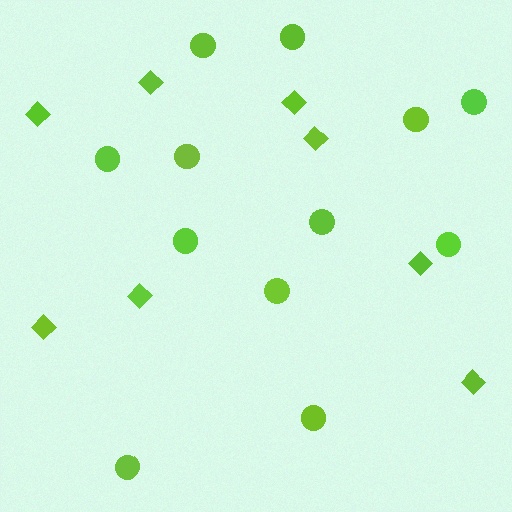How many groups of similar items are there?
There are 2 groups: one group of circles (12) and one group of diamonds (8).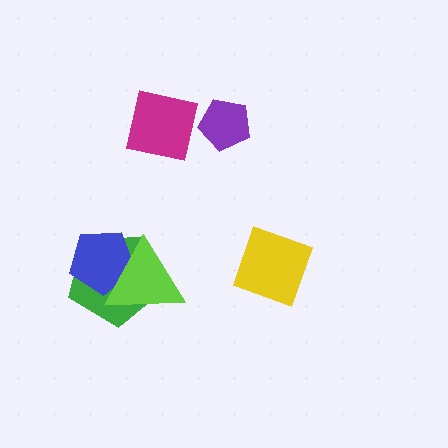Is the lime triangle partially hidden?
No, no other shape covers it.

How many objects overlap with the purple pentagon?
0 objects overlap with the purple pentagon.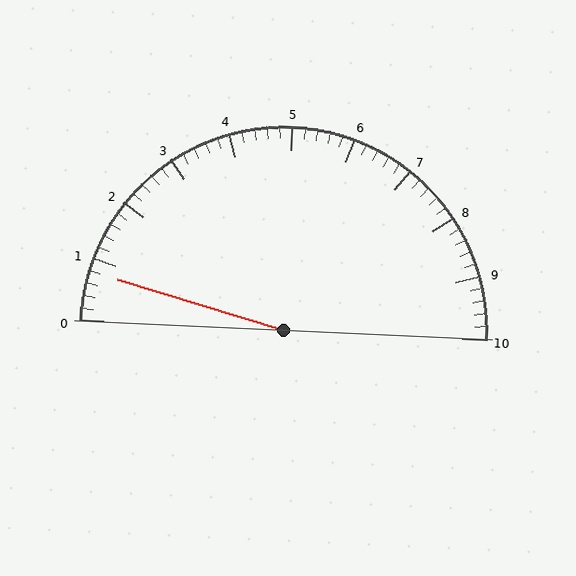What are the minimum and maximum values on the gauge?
The gauge ranges from 0 to 10.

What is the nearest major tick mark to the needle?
The nearest major tick mark is 1.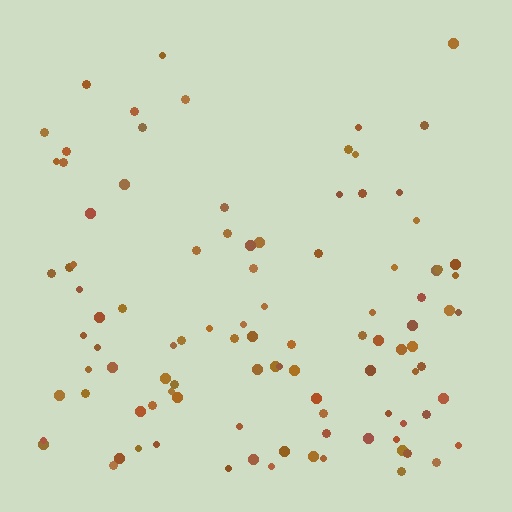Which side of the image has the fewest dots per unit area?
The top.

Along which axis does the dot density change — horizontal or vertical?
Vertical.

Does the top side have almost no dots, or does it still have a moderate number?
Still a moderate number, just noticeably fewer than the bottom.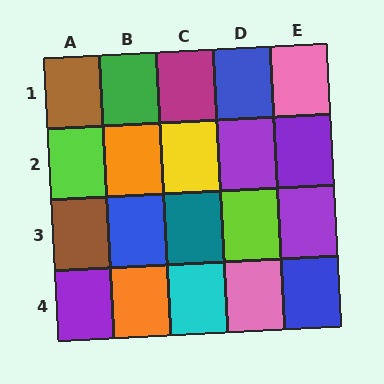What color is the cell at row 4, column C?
Cyan.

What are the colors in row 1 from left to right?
Brown, green, magenta, blue, pink.